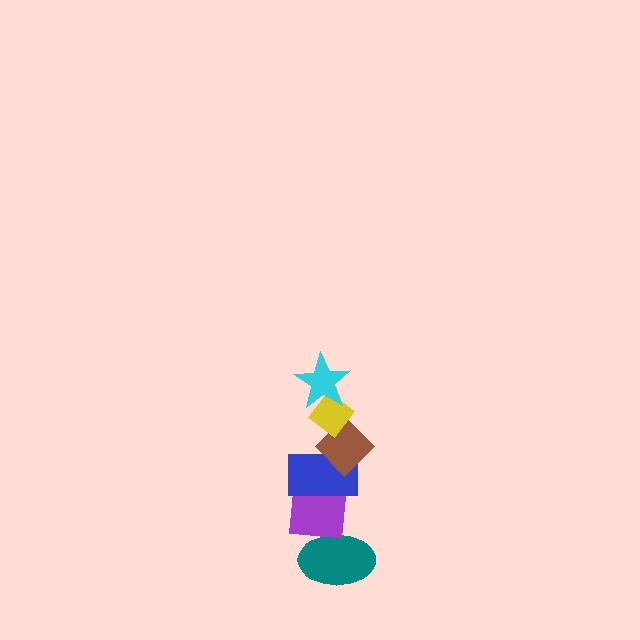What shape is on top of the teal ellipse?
The purple square is on top of the teal ellipse.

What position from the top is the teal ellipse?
The teal ellipse is 6th from the top.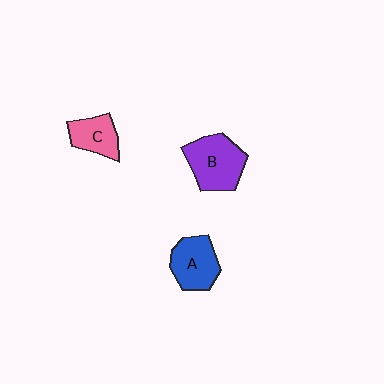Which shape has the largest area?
Shape B (purple).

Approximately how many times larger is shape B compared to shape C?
Approximately 1.6 times.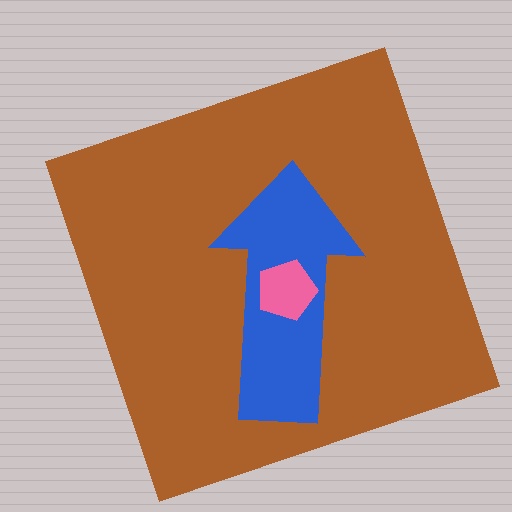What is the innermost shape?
The pink pentagon.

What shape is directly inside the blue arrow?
The pink pentagon.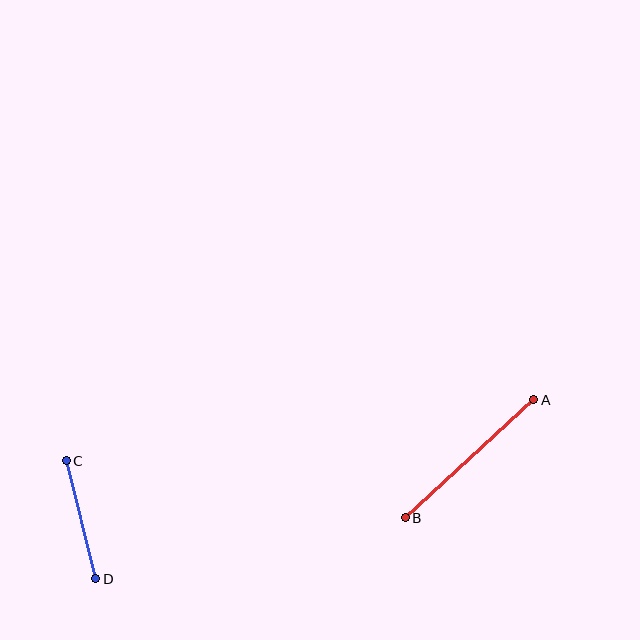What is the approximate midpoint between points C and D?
The midpoint is at approximately (81, 520) pixels.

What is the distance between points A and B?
The distance is approximately 175 pixels.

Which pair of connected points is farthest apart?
Points A and B are farthest apart.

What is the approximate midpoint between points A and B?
The midpoint is at approximately (469, 459) pixels.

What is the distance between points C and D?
The distance is approximately 122 pixels.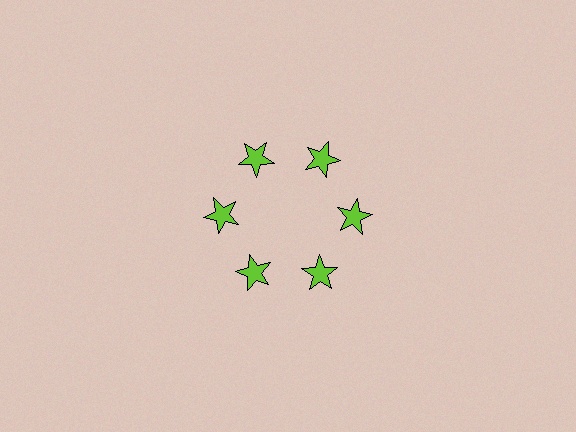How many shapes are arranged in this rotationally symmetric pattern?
There are 6 shapes, arranged in 6 groups of 1.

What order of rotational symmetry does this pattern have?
This pattern has 6-fold rotational symmetry.